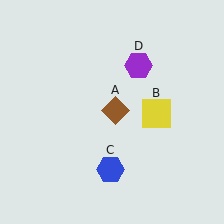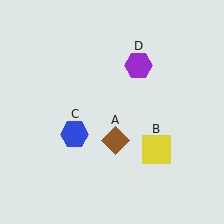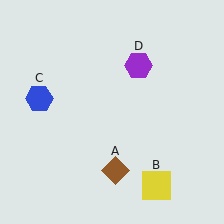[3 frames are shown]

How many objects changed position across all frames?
3 objects changed position: brown diamond (object A), yellow square (object B), blue hexagon (object C).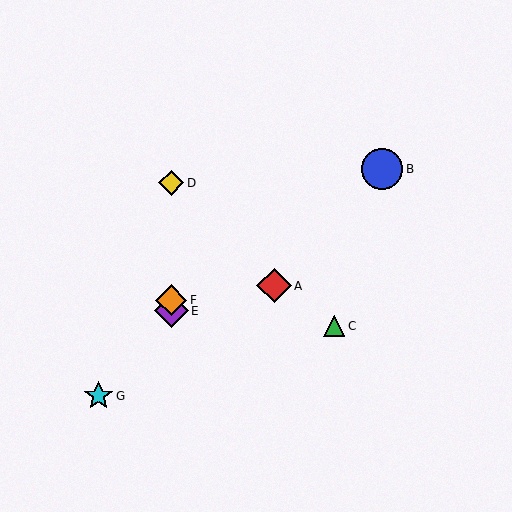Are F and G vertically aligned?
No, F is at x≈171 and G is at x≈99.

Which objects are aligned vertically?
Objects D, E, F are aligned vertically.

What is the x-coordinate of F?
Object F is at x≈171.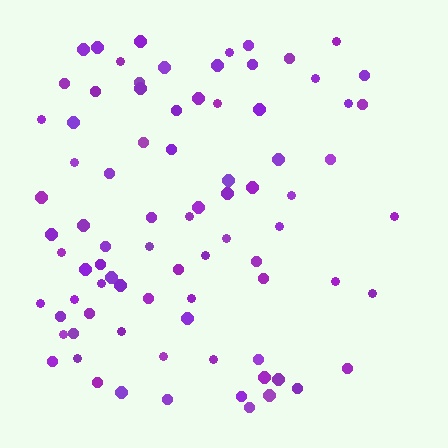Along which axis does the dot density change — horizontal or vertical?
Horizontal.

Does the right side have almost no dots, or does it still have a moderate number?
Still a moderate number, just noticeably fewer than the left.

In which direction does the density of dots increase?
From right to left, with the left side densest.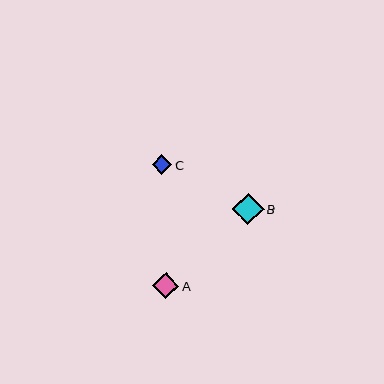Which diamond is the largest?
Diamond B is the largest with a size of approximately 31 pixels.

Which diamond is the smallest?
Diamond C is the smallest with a size of approximately 20 pixels.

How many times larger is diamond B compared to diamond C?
Diamond B is approximately 1.6 times the size of diamond C.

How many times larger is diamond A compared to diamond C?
Diamond A is approximately 1.3 times the size of diamond C.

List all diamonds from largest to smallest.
From largest to smallest: B, A, C.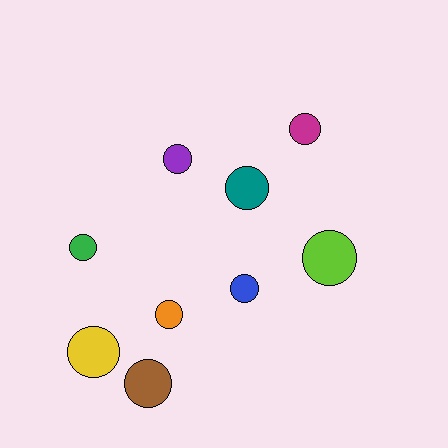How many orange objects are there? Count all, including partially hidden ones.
There is 1 orange object.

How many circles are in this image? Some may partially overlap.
There are 9 circles.